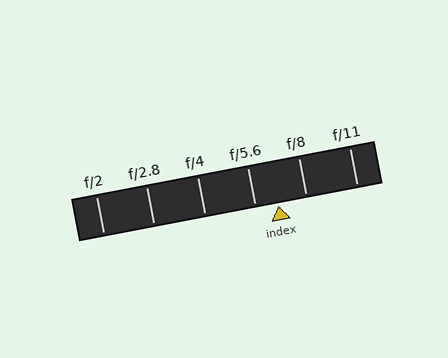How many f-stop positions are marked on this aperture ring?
There are 6 f-stop positions marked.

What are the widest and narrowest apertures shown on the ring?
The widest aperture shown is f/2 and the narrowest is f/11.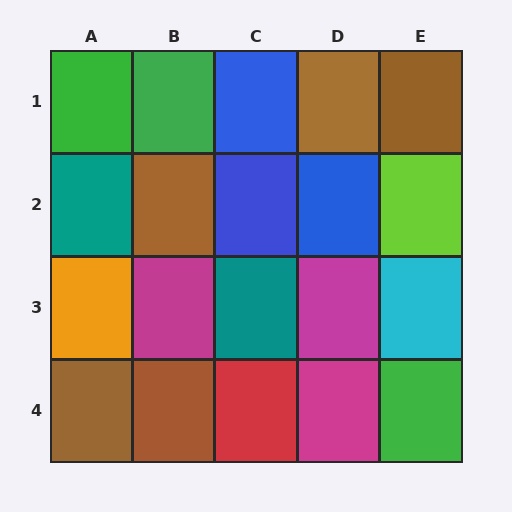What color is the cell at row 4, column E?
Green.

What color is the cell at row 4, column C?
Red.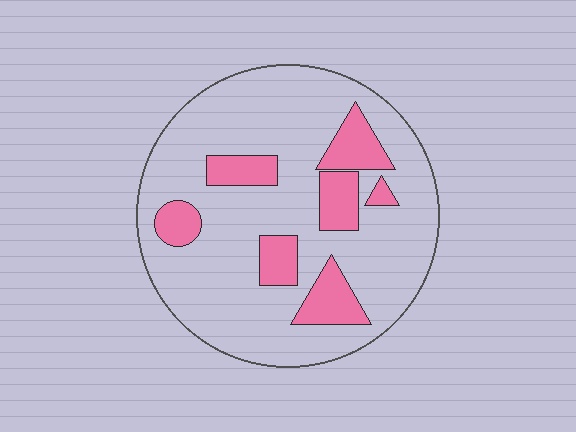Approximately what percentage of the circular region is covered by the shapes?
Approximately 20%.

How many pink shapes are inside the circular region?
7.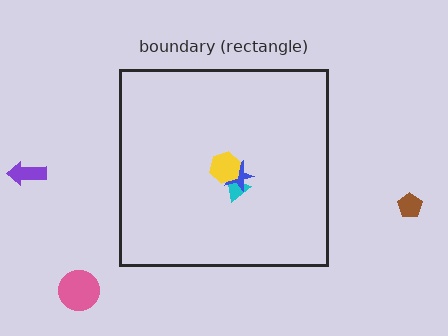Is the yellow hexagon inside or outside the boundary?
Inside.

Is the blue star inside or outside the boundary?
Inside.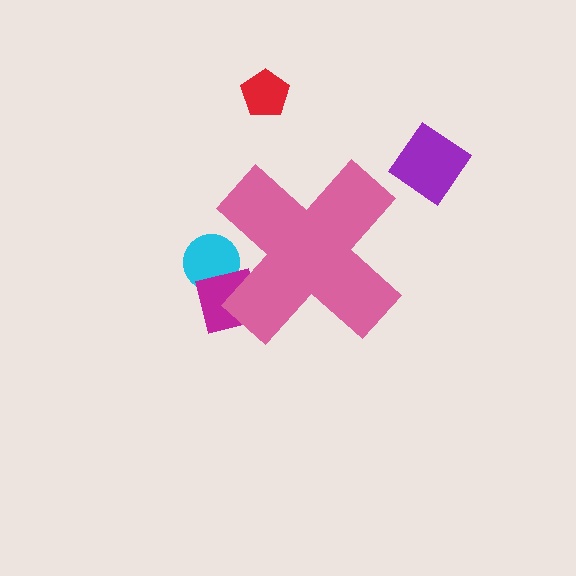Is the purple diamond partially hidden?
No, the purple diamond is fully visible.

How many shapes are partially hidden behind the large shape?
2 shapes are partially hidden.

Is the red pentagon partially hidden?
No, the red pentagon is fully visible.